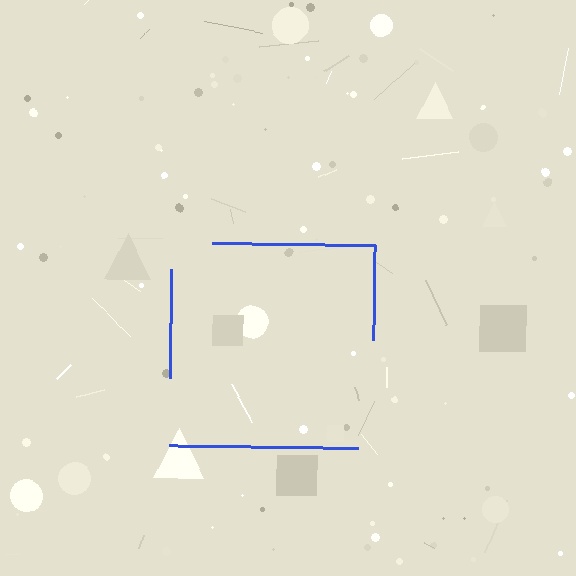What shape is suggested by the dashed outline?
The dashed outline suggests a square.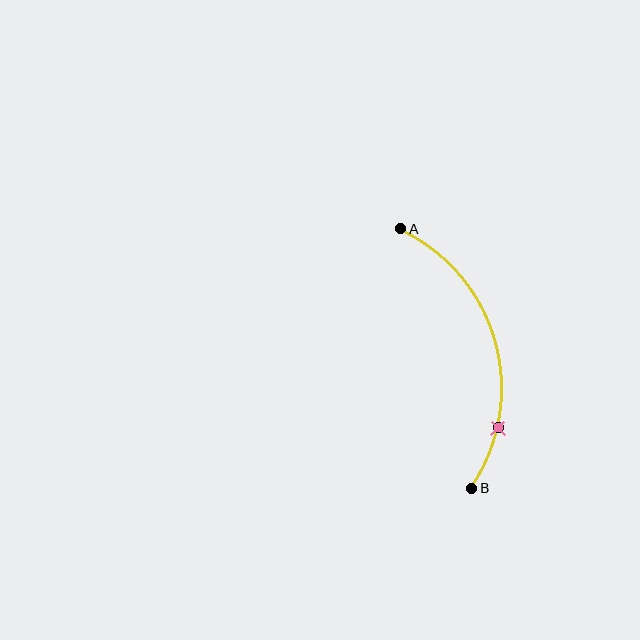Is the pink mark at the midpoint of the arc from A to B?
No. The pink mark lies on the arc but is closer to endpoint B. The arc midpoint would be at the point on the curve equidistant along the arc from both A and B.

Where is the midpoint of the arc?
The arc midpoint is the point on the curve farthest from the straight line joining A and B. It sits to the right of that line.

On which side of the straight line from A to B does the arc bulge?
The arc bulges to the right of the straight line connecting A and B.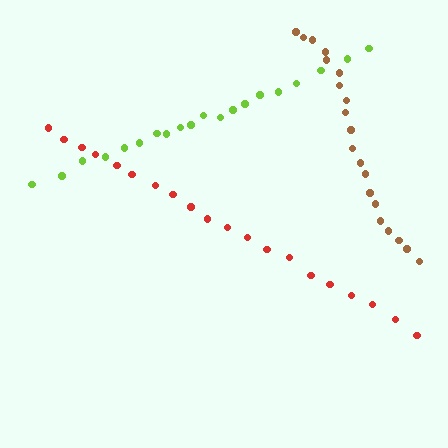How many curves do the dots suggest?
There are 3 distinct paths.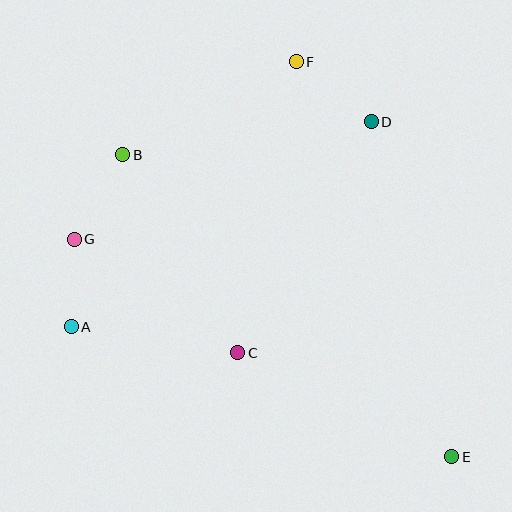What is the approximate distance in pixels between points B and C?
The distance between B and C is approximately 229 pixels.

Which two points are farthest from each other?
Points B and E are farthest from each other.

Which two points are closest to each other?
Points A and G are closest to each other.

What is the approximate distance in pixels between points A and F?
The distance between A and F is approximately 348 pixels.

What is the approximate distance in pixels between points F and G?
The distance between F and G is approximately 285 pixels.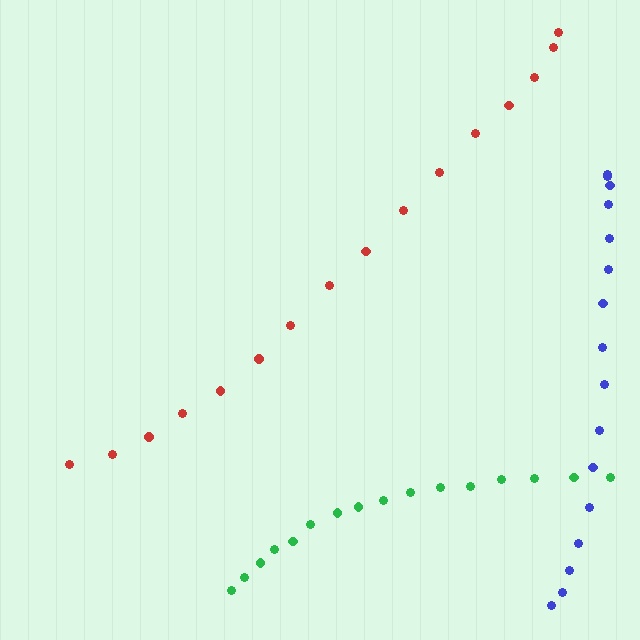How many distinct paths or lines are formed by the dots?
There are 3 distinct paths.